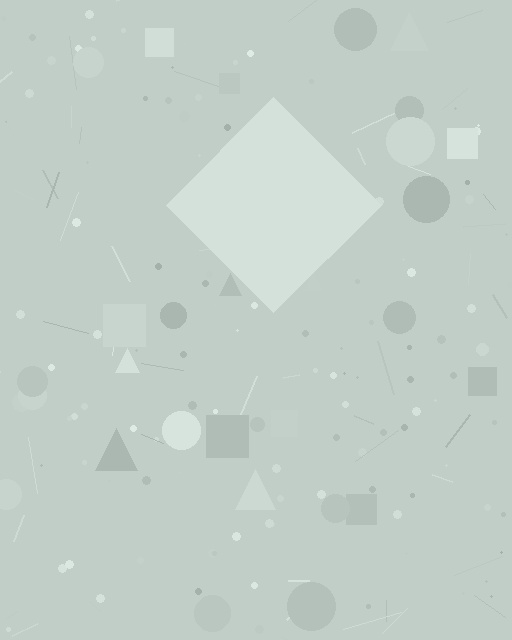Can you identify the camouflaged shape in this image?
The camouflaged shape is a diamond.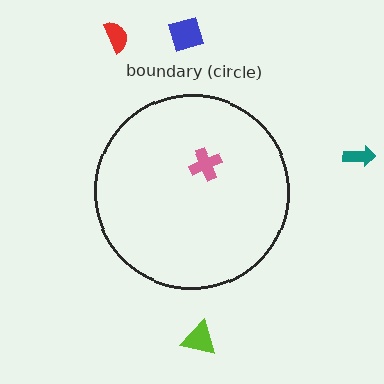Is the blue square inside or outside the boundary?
Outside.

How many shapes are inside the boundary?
1 inside, 4 outside.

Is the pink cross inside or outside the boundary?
Inside.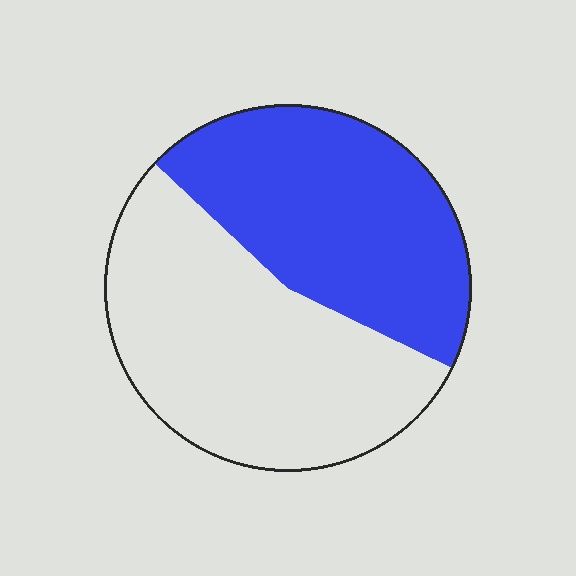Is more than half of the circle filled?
No.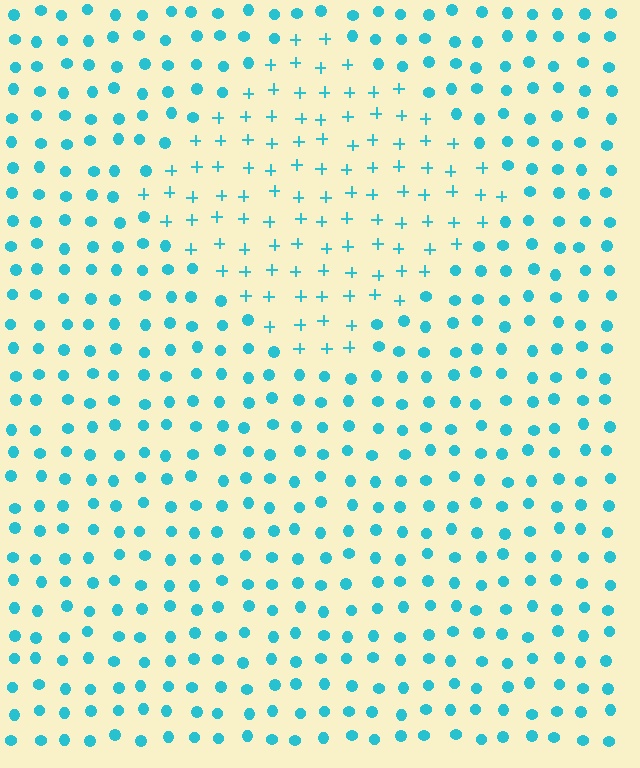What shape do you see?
I see a diamond.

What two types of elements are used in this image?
The image uses plus signs inside the diamond region and circles outside it.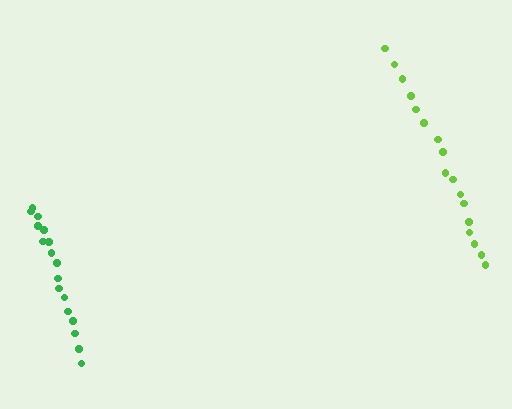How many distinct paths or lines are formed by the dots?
There are 2 distinct paths.